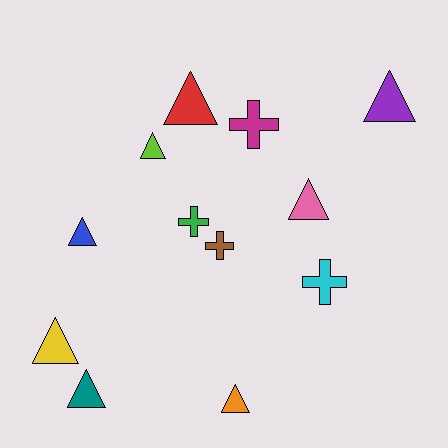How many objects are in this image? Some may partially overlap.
There are 12 objects.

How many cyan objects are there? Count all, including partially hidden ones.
There is 1 cyan object.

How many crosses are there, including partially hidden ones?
There are 4 crosses.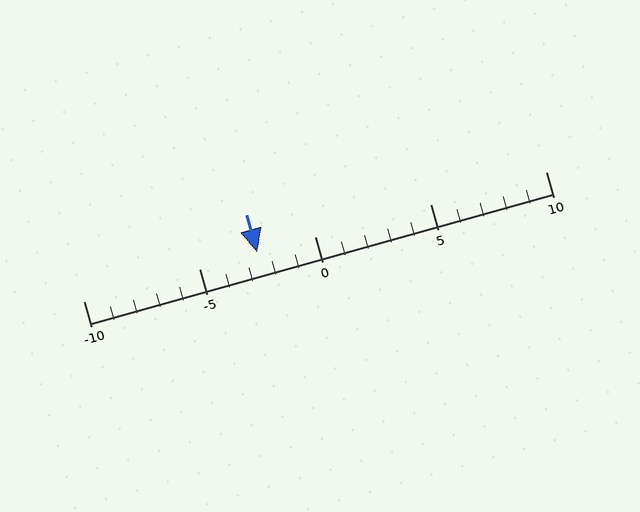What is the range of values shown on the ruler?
The ruler shows values from -10 to 10.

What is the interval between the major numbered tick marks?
The major tick marks are spaced 5 units apart.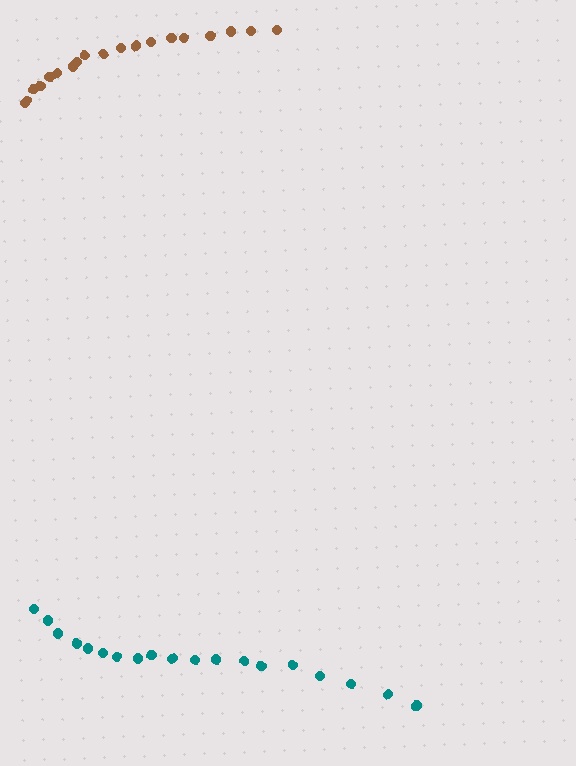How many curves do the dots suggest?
There are 2 distinct paths.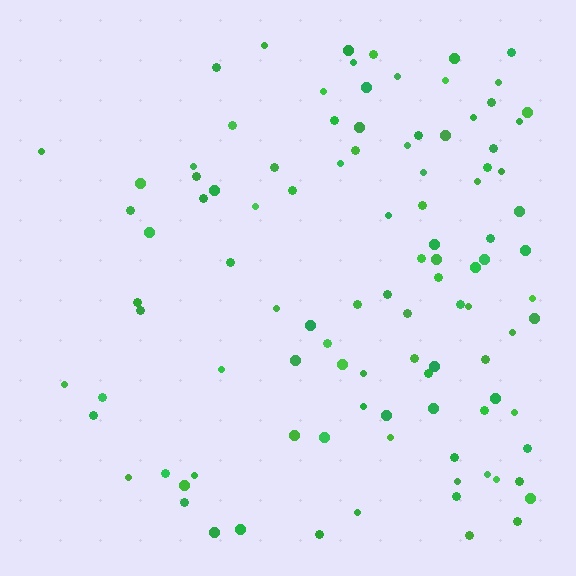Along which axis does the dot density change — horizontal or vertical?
Horizontal.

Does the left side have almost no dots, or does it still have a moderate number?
Still a moderate number, just noticeably fewer than the right.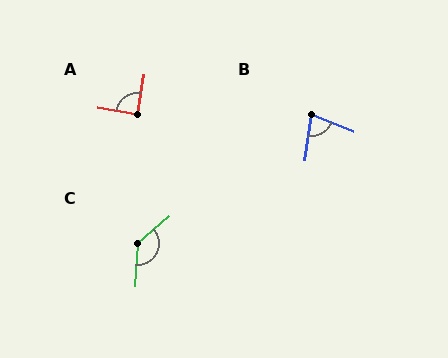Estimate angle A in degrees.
Approximately 91 degrees.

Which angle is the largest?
C, at approximately 135 degrees.